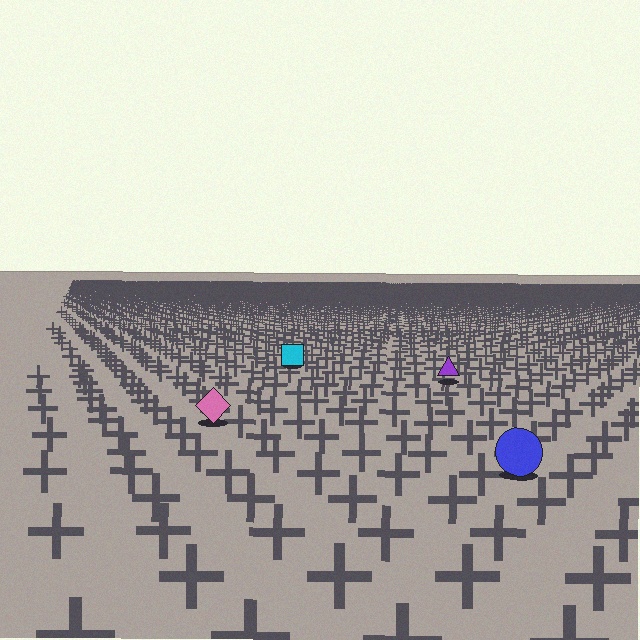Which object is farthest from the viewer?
The cyan square is farthest from the viewer. It appears smaller and the ground texture around it is denser.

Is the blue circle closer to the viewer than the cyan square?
Yes. The blue circle is closer — you can tell from the texture gradient: the ground texture is coarser near it.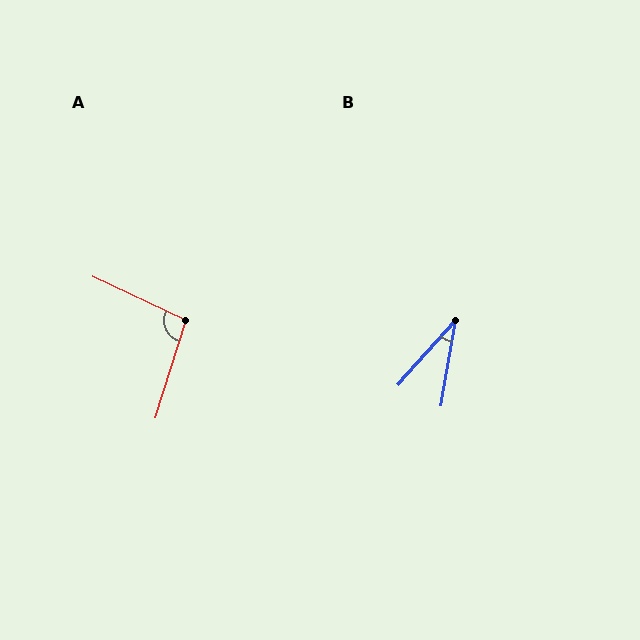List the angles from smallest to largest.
B (32°), A (98°).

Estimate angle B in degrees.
Approximately 32 degrees.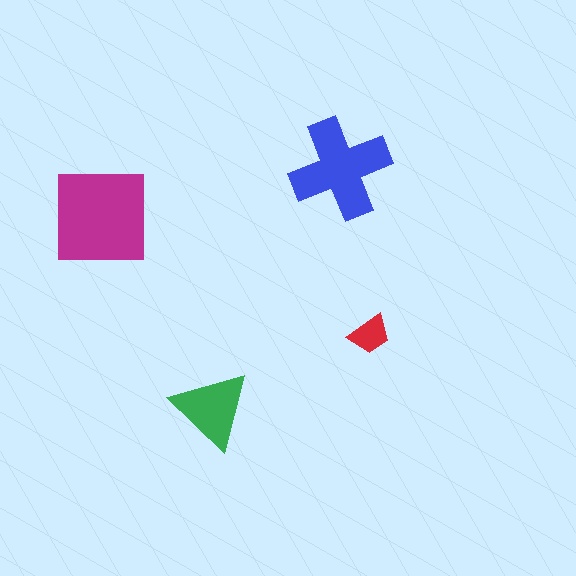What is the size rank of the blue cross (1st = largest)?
2nd.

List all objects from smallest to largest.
The red trapezoid, the green triangle, the blue cross, the magenta square.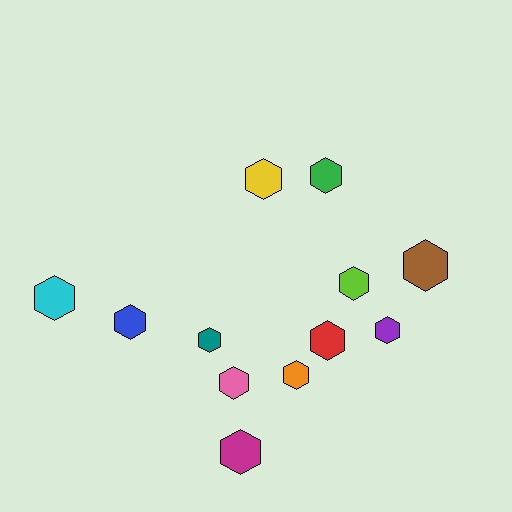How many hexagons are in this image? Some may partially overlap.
There are 12 hexagons.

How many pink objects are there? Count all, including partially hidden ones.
There is 1 pink object.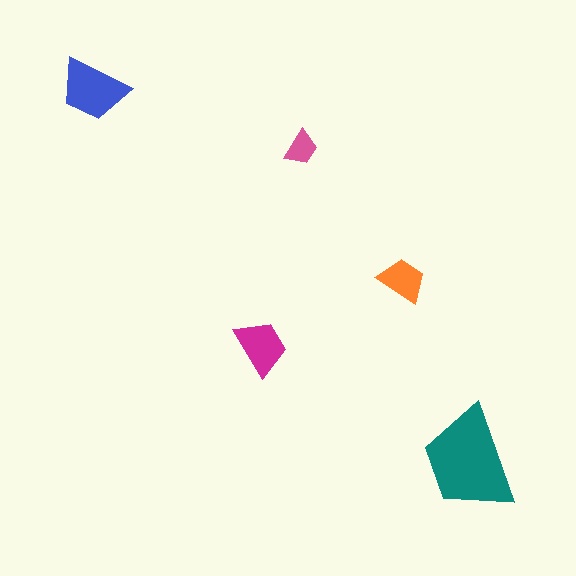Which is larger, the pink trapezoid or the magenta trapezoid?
The magenta one.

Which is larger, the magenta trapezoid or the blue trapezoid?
The blue one.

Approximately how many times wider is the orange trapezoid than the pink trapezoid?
About 1.5 times wider.